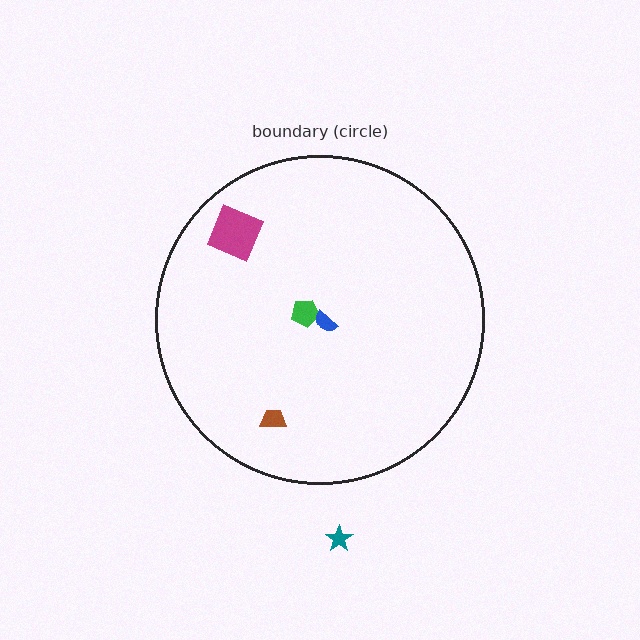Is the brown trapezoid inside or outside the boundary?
Inside.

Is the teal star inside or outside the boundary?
Outside.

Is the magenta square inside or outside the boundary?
Inside.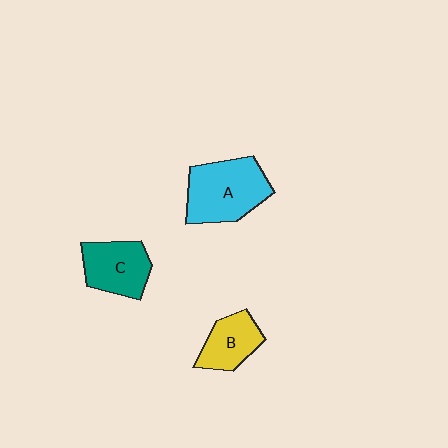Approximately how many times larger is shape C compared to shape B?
Approximately 1.2 times.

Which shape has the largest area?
Shape A (cyan).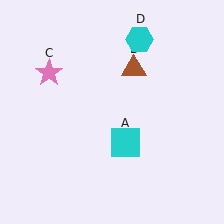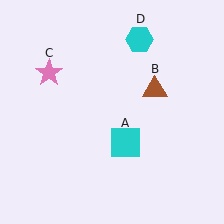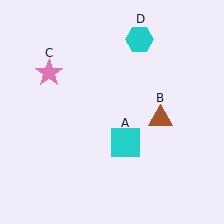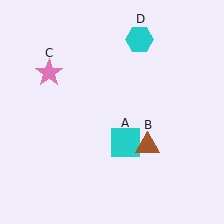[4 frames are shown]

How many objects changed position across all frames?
1 object changed position: brown triangle (object B).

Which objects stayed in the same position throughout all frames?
Cyan square (object A) and pink star (object C) and cyan hexagon (object D) remained stationary.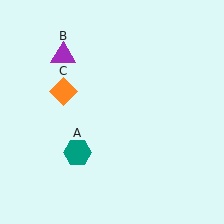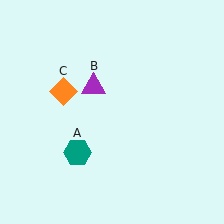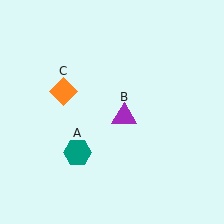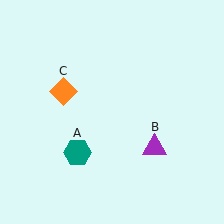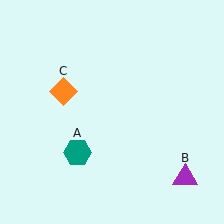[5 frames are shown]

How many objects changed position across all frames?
1 object changed position: purple triangle (object B).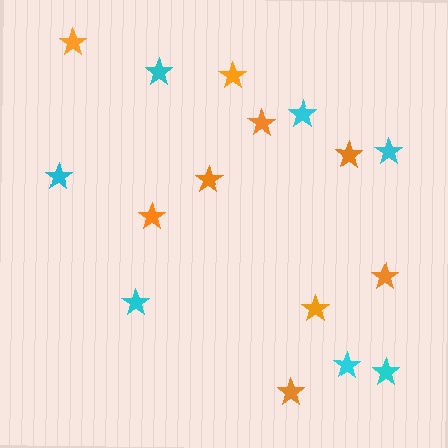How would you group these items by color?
There are 2 groups: one group of orange stars (9) and one group of cyan stars (7).